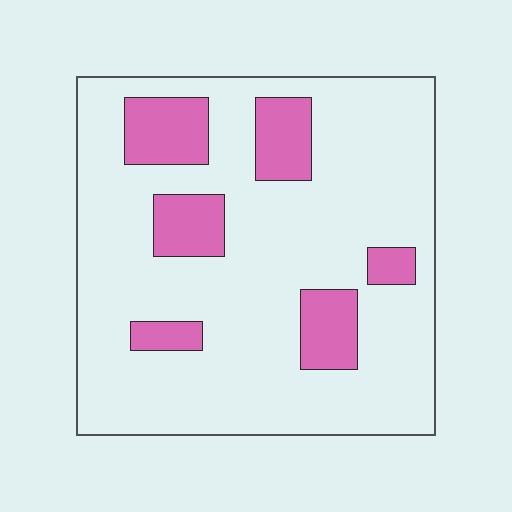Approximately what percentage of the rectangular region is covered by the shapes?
Approximately 20%.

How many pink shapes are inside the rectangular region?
6.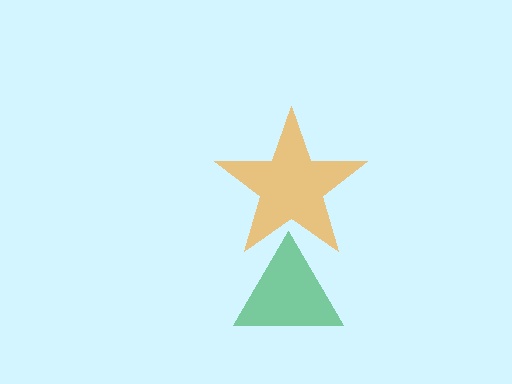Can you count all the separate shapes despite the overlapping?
Yes, there are 2 separate shapes.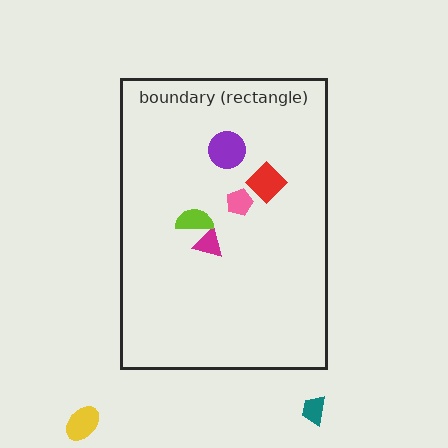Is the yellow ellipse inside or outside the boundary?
Outside.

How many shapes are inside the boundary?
5 inside, 2 outside.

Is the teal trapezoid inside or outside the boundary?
Outside.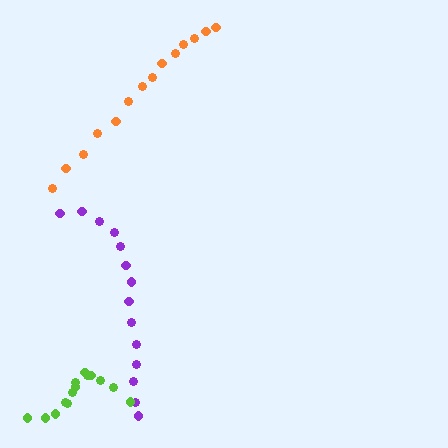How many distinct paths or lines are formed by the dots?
There are 3 distinct paths.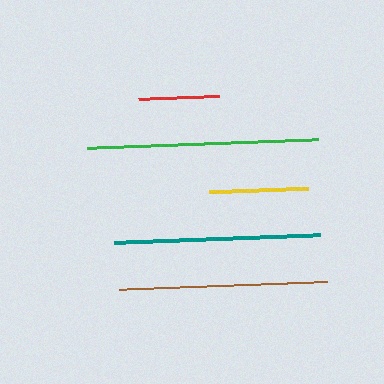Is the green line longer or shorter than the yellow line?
The green line is longer than the yellow line.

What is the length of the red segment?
The red segment is approximately 82 pixels long.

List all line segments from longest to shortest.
From longest to shortest: green, brown, teal, yellow, red.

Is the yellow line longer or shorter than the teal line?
The teal line is longer than the yellow line.